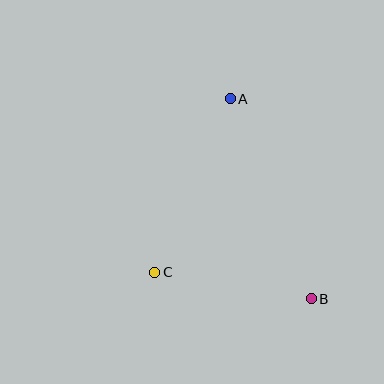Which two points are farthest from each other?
Points A and B are farthest from each other.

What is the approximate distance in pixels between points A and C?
The distance between A and C is approximately 189 pixels.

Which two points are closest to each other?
Points B and C are closest to each other.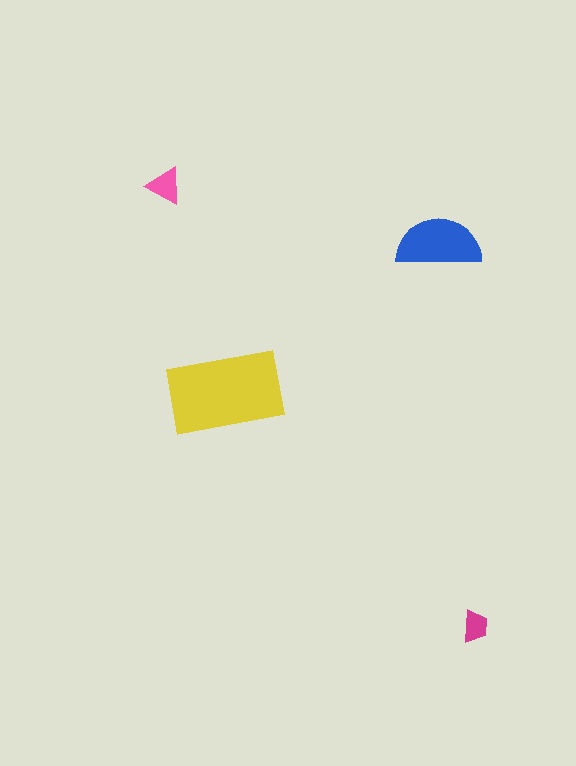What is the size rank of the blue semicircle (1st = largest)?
2nd.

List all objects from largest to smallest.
The yellow rectangle, the blue semicircle, the pink triangle, the magenta trapezoid.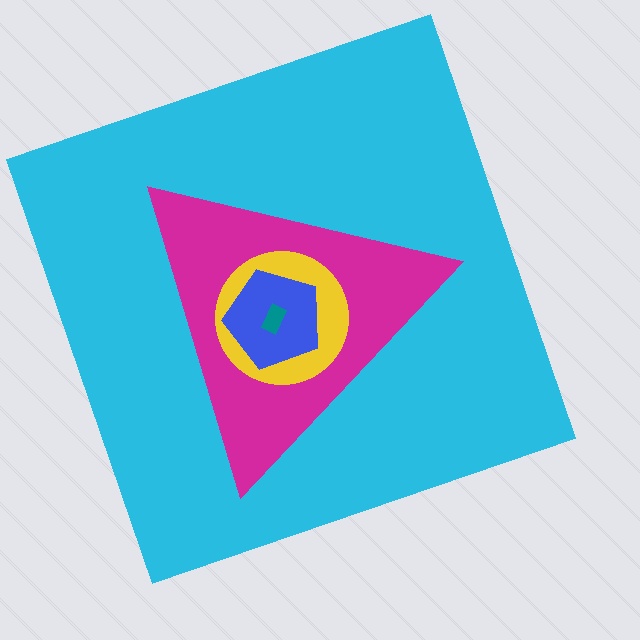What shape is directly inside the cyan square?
The magenta triangle.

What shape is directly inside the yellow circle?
The blue pentagon.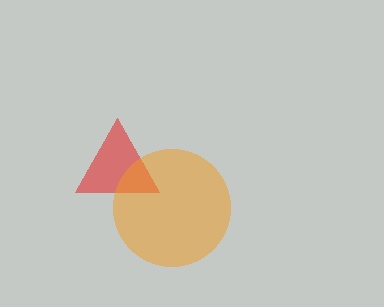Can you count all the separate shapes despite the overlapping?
Yes, there are 2 separate shapes.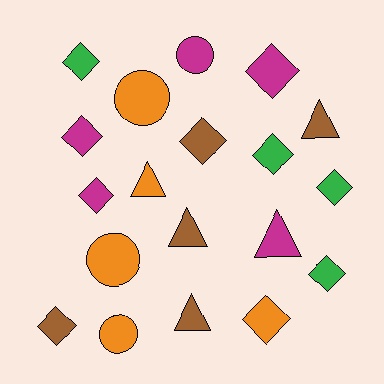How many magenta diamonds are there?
There are 3 magenta diamonds.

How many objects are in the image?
There are 19 objects.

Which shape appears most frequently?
Diamond, with 10 objects.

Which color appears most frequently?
Brown, with 5 objects.